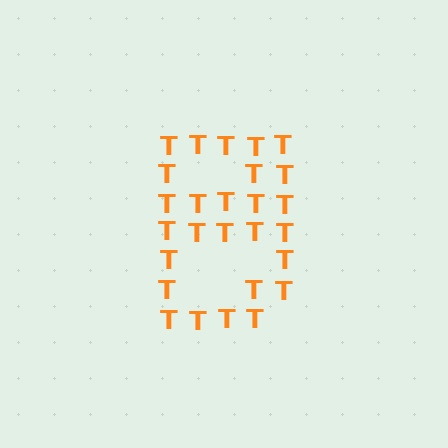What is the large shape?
The large shape is the letter B.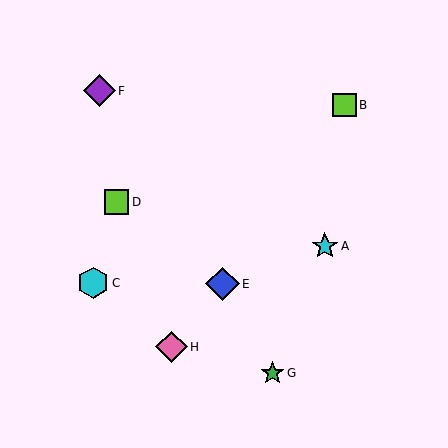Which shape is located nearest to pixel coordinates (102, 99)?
The purple diamond (labeled F) at (99, 91) is nearest to that location.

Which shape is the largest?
The blue diamond (labeled E) is the largest.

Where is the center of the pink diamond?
The center of the pink diamond is at (171, 347).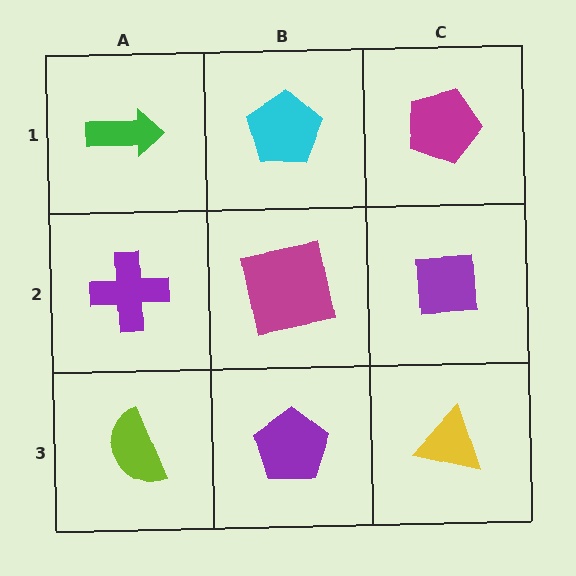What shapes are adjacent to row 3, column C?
A purple square (row 2, column C), a purple pentagon (row 3, column B).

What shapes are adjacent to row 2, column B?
A cyan pentagon (row 1, column B), a purple pentagon (row 3, column B), a purple cross (row 2, column A), a purple square (row 2, column C).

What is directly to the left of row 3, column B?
A lime semicircle.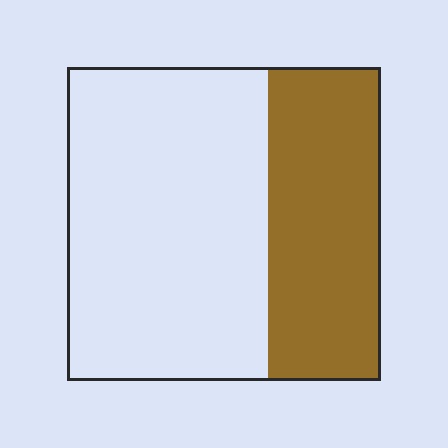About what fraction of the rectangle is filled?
About three eighths (3/8).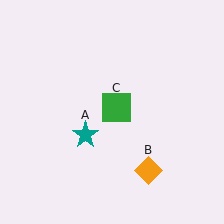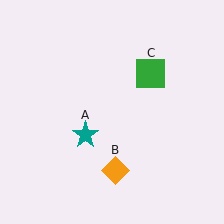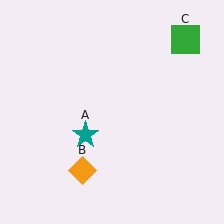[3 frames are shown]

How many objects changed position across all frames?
2 objects changed position: orange diamond (object B), green square (object C).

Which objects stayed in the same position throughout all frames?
Teal star (object A) remained stationary.